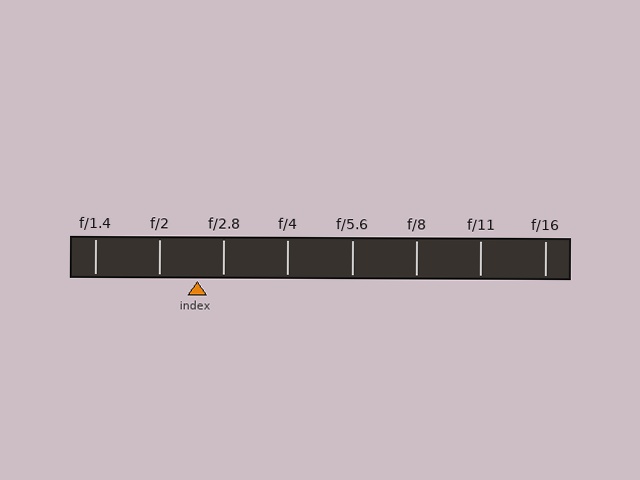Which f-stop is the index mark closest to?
The index mark is closest to f/2.8.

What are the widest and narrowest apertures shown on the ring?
The widest aperture shown is f/1.4 and the narrowest is f/16.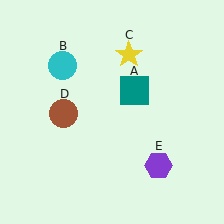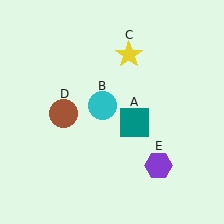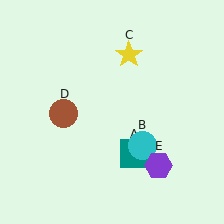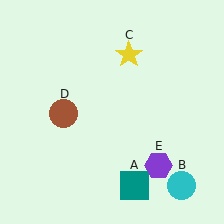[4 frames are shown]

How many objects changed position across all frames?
2 objects changed position: teal square (object A), cyan circle (object B).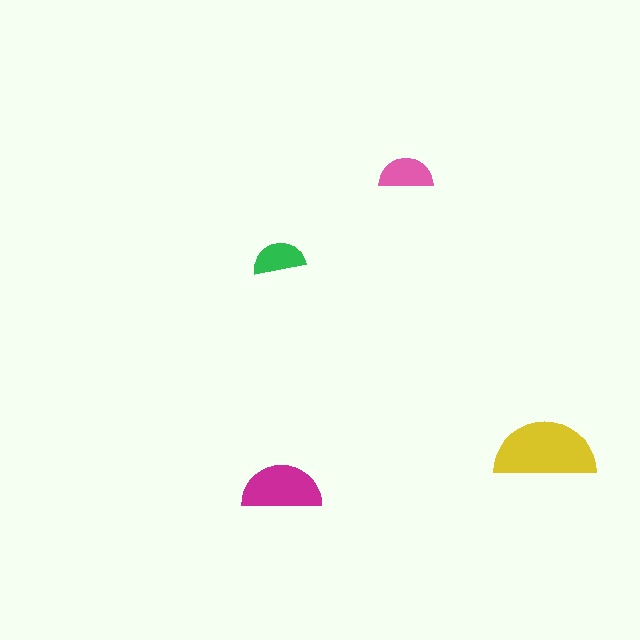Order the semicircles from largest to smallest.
the yellow one, the magenta one, the pink one, the green one.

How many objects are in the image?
There are 4 objects in the image.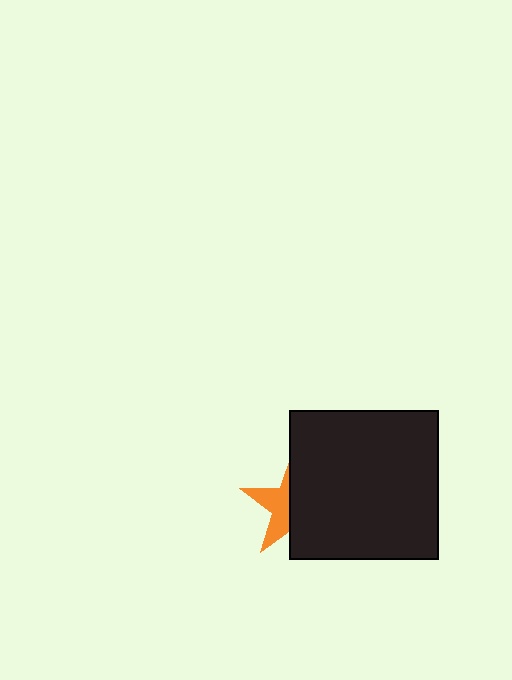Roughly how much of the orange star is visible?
A small part of it is visible (roughly 41%).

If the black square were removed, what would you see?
You would see the complete orange star.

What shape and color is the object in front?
The object in front is a black square.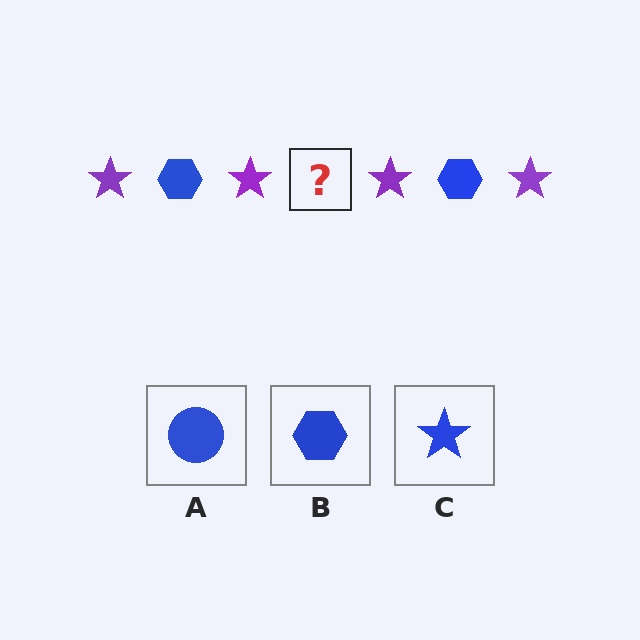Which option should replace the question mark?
Option B.